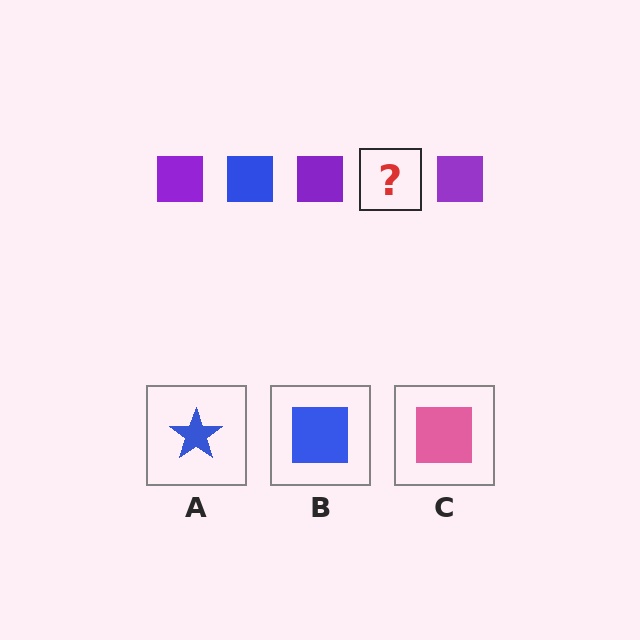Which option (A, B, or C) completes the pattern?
B.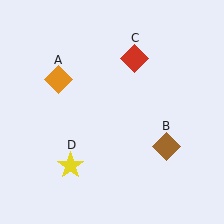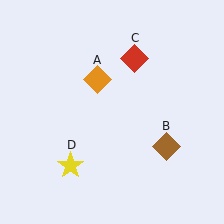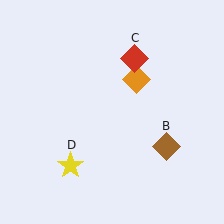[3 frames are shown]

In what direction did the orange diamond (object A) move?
The orange diamond (object A) moved right.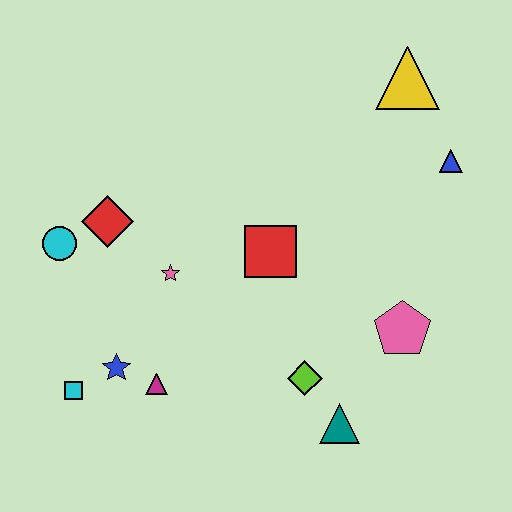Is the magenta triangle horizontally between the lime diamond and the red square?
No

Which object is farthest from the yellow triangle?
The cyan square is farthest from the yellow triangle.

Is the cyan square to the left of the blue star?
Yes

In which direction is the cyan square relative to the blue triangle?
The cyan square is to the left of the blue triangle.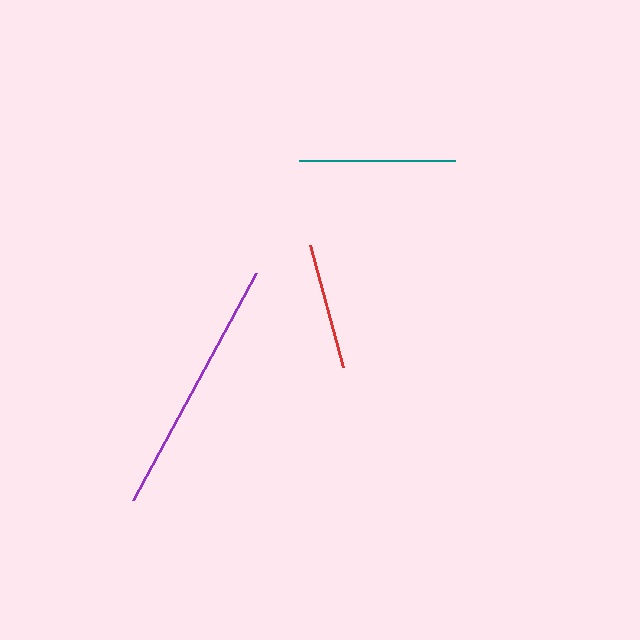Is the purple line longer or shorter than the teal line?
The purple line is longer than the teal line.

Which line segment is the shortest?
The red line is the shortest at approximately 126 pixels.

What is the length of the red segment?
The red segment is approximately 126 pixels long.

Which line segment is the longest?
The purple line is the longest at approximately 258 pixels.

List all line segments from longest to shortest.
From longest to shortest: purple, teal, red.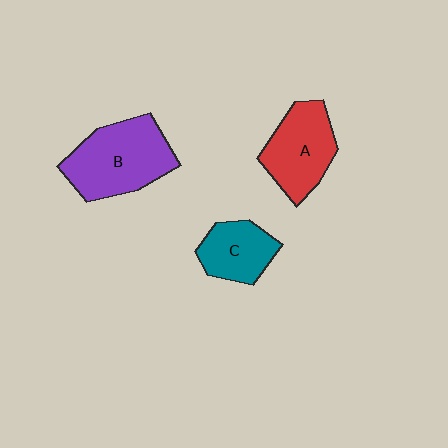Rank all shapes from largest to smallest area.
From largest to smallest: B (purple), A (red), C (teal).